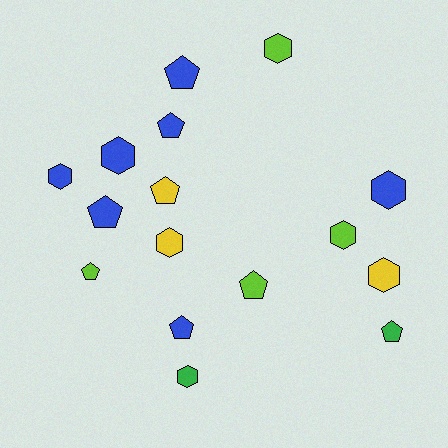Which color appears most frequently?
Blue, with 7 objects.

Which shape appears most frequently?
Pentagon, with 8 objects.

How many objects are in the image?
There are 16 objects.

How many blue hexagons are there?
There are 3 blue hexagons.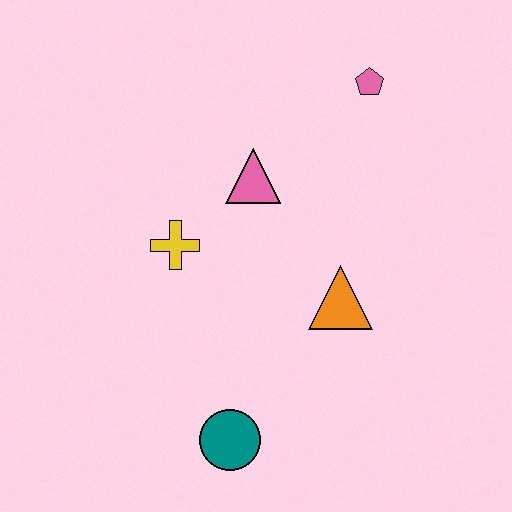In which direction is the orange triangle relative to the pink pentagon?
The orange triangle is below the pink pentagon.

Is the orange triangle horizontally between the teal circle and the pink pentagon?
Yes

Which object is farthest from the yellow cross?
The pink pentagon is farthest from the yellow cross.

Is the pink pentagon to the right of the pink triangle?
Yes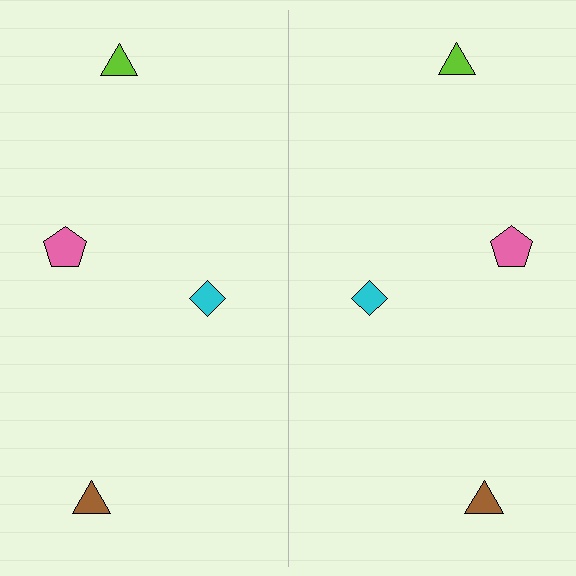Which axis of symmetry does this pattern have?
The pattern has a vertical axis of symmetry running through the center of the image.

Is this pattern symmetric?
Yes, this pattern has bilateral (reflection) symmetry.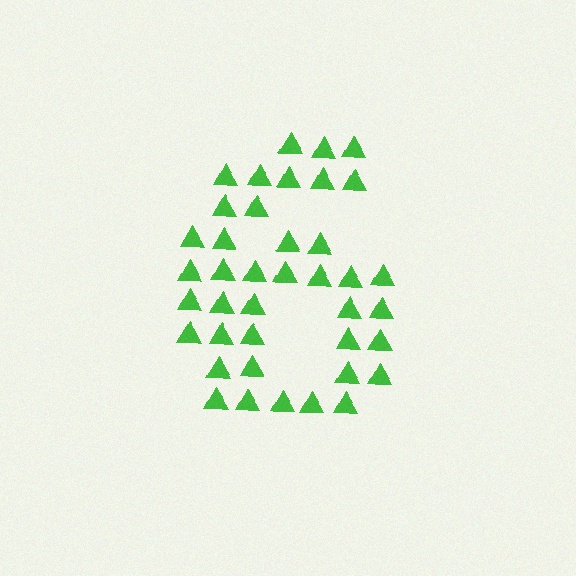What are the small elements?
The small elements are triangles.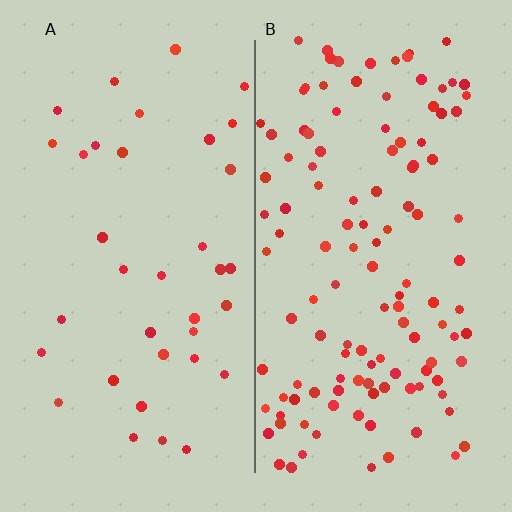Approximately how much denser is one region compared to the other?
Approximately 3.4× — region B over region A.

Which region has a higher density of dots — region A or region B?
B (the right).